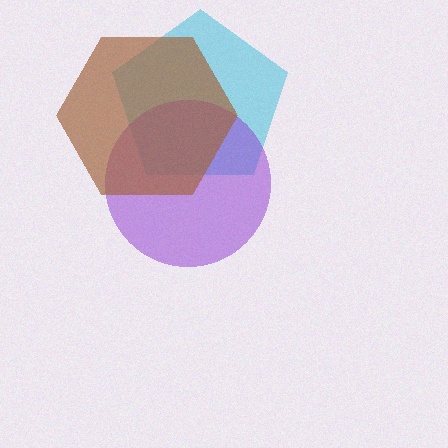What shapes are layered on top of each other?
The layered shapes are: a cyan pentagon, a purple circle, a brown hexagon.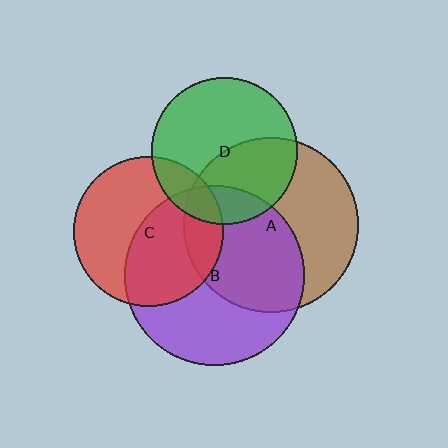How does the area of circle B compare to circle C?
Approximately 1.4 times.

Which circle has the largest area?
Circle B (purple).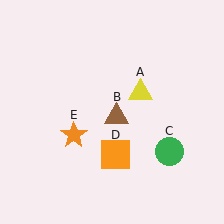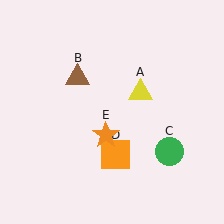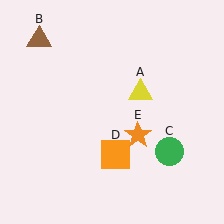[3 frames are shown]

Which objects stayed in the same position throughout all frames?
Yellow triangle (object A) and green circle (object C) and orange square (object D) remained stationary.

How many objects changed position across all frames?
2 objects changed position: brown triangle (object B), orange star (object E).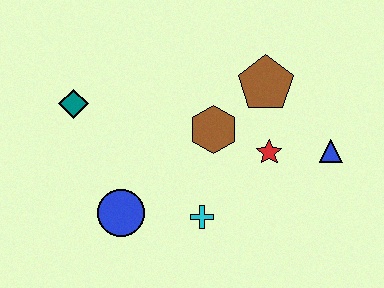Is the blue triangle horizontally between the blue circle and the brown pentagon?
No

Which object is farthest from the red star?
The teal diamond is farthest from the red star.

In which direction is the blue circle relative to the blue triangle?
The blue circle is to the left of the blue triangle.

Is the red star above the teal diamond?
No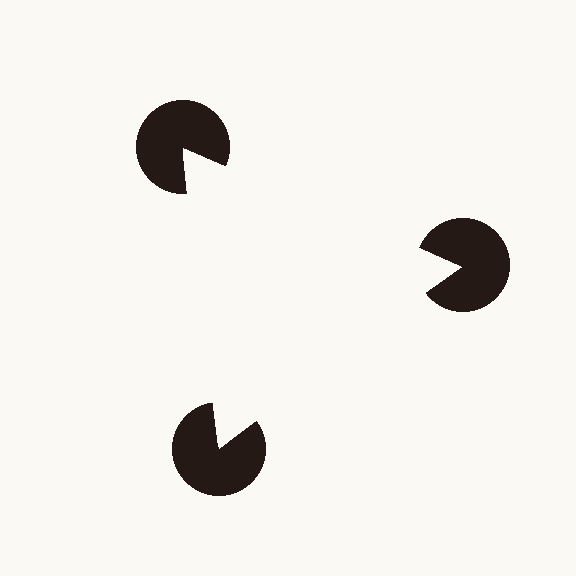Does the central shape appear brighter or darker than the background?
It typically appears slightly brighter than the background, even though no actual brightness change is drawn.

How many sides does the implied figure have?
3 sides.